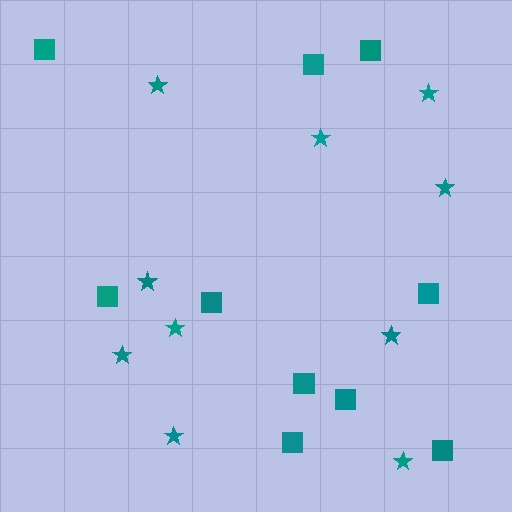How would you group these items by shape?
There are 2 groups: one group of stars (10) and one group of squares (10).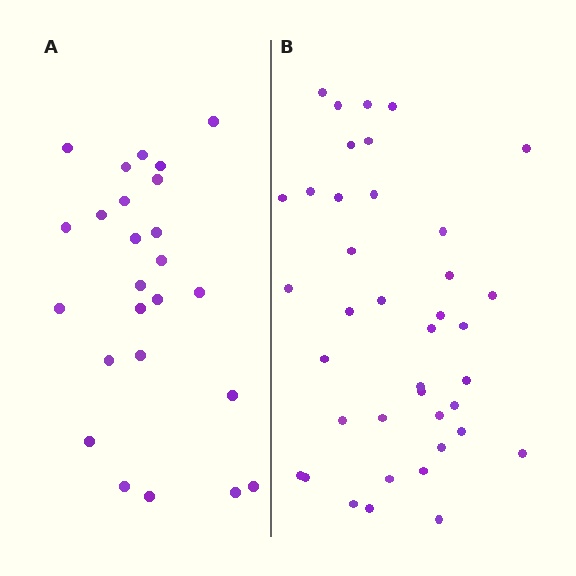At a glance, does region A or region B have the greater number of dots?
Region B (the right region) has more dots.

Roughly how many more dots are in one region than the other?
Region B has approximately 15 more dots than region A.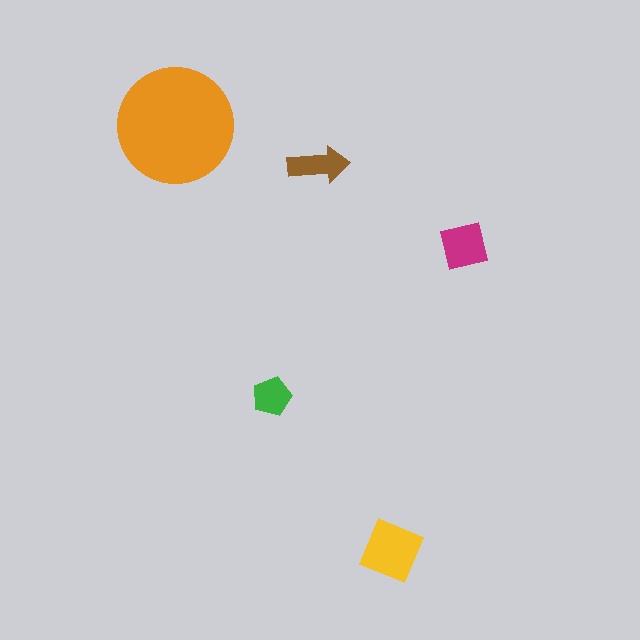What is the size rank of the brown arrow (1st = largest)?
4th.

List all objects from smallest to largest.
The green pentagon, the brown arrow, the magenta square, the yellow diamond, the orange circle.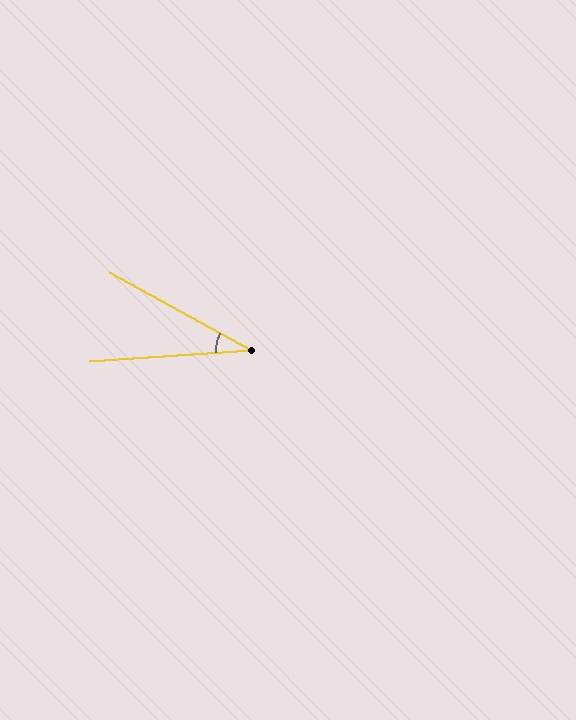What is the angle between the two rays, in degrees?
Approximately 33 degrees.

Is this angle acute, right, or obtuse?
It is acute.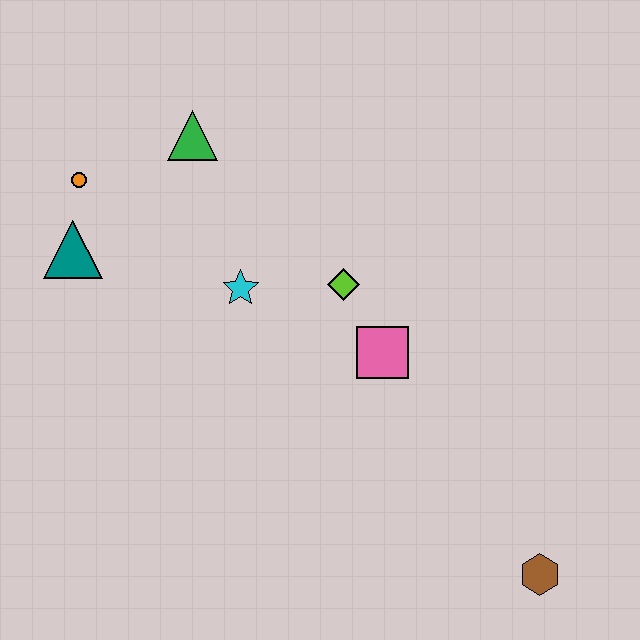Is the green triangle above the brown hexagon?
Yes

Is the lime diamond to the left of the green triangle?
No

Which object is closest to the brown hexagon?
The pink square is closest to the brown hexagon.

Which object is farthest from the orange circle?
The brown hexagon is farthest from the orange circle.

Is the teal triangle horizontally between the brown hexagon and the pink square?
No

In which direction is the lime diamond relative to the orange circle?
The lime diamond is to the right of the orange circle.